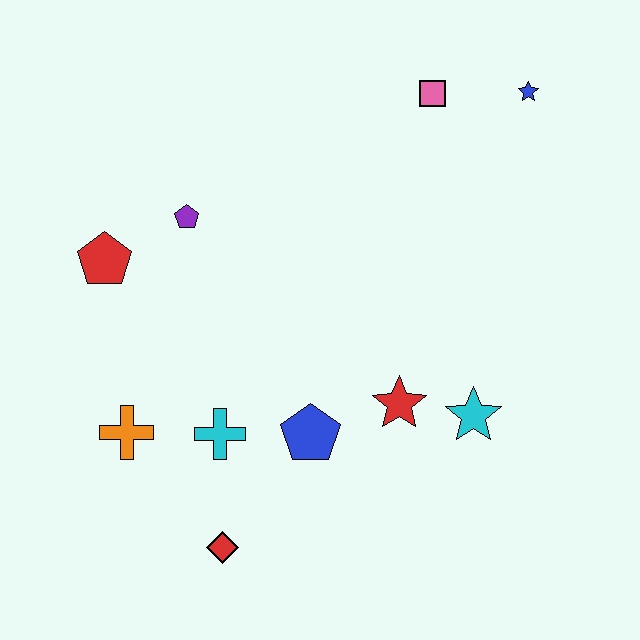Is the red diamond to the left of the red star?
Yes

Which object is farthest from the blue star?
The red diamond is farthest from the blue star.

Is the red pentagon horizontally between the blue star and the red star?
No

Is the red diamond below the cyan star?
Yes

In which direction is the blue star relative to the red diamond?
The blue star is above the red diamond.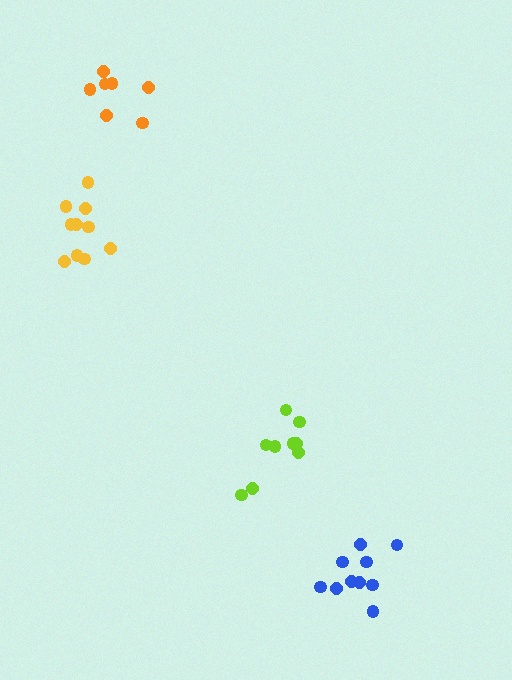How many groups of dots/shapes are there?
There are 4 groups.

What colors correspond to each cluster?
The clusters are colored: lime, yellow, blue, orange.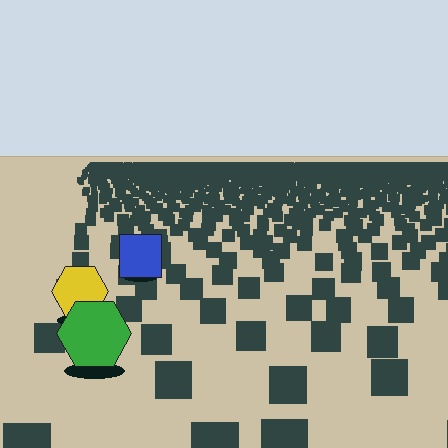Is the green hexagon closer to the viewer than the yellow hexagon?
Yes. The green hexagon is closer — you can tell from the texture gradient: the ground texture is coarser near it.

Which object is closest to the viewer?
The green hexagon is closest. The texture marks near it are larger and more spread out.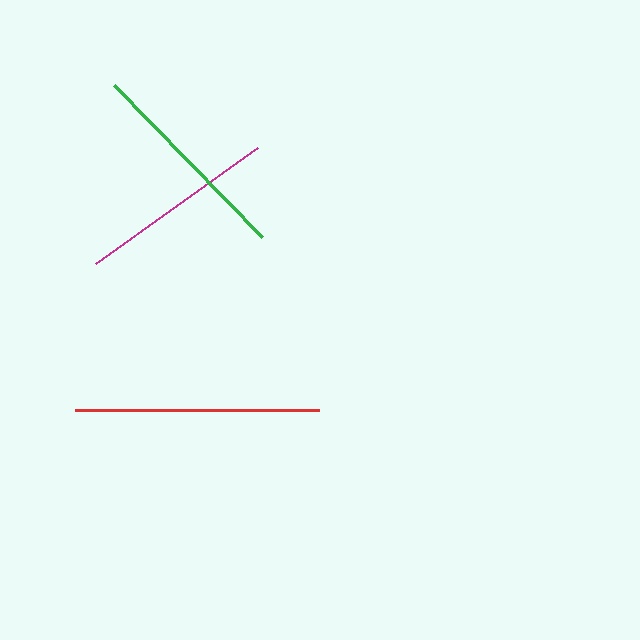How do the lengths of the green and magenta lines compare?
The green and magenta lines are approximately the same length.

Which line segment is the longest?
The red line is the longest at approximately 243 pixels.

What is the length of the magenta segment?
The magenta segment is approximately 200 pixels long.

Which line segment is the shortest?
The magenta line is the shortest at approximately 200 pixels.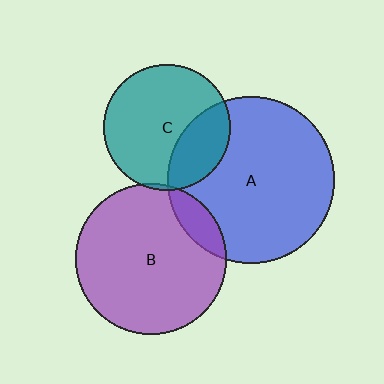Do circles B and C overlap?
Yes.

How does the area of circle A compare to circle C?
Approximately 1.8 times.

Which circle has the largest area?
Circle A (blue).